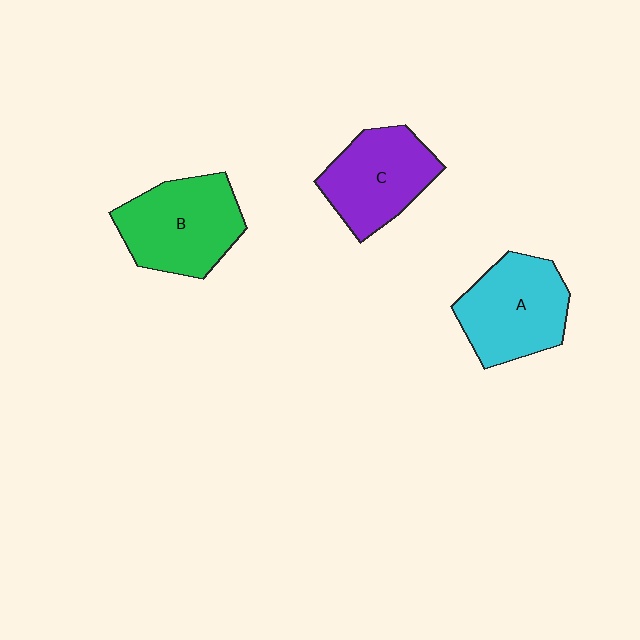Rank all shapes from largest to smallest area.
From largest to smallest: B (green), A (cyan), C (purple).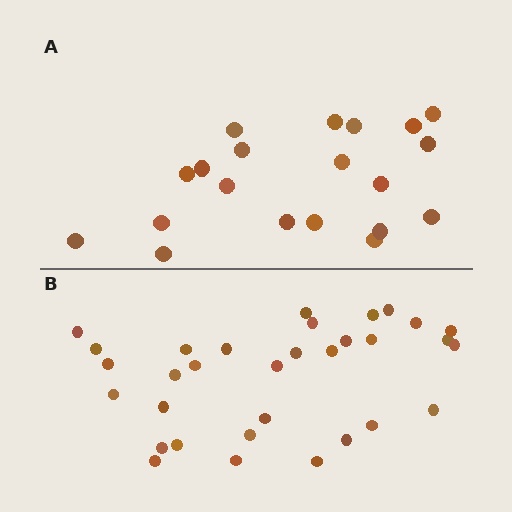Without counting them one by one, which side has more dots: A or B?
Region B (the bottom region) has more dots.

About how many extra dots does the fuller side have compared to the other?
Region B has roughly 12 or so more dots than region A.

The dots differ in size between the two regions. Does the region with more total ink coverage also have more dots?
No. Region A has more total ink coverage because its dots are larger, but region B actually contains more individual dots. Total area can be misleading — the number of items is what matters here.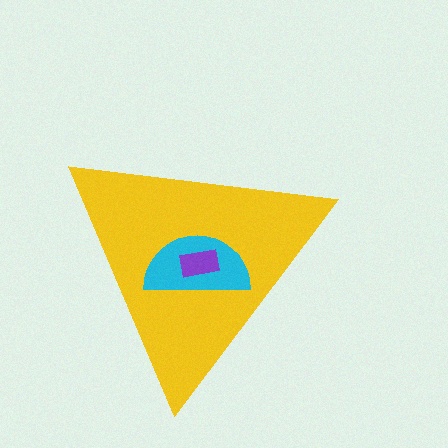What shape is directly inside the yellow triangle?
The cyan semicircle.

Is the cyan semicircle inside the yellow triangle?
Yes.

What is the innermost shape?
The purple rectangle.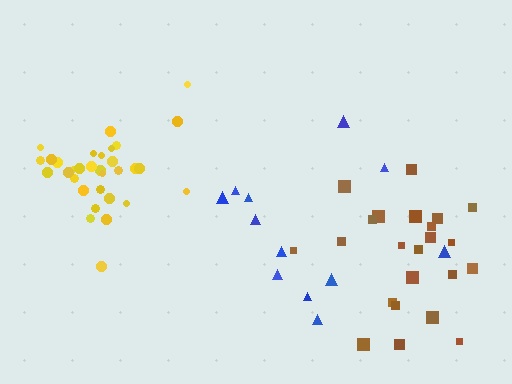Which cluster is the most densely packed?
Yellow.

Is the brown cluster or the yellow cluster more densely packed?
Yellow.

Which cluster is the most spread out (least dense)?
Blue.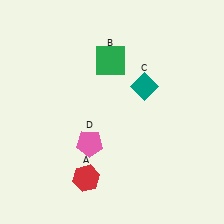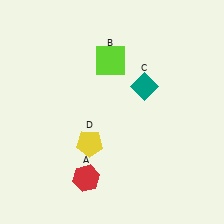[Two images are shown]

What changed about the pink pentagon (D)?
In Image 1, D is pink. In Image 2, it changed to yellow.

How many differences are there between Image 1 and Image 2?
There are 2 differences between the two images.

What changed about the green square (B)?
In Image 1, B is green. In Image 2, it changed to lime.